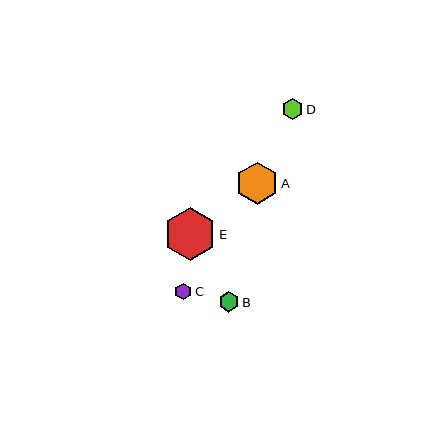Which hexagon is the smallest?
Hexagon C is the smallest with a size of approximately 17 pixels.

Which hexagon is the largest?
Hexagon E is the largest with a size of approximately 52 pixels.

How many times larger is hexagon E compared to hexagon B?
Hexagon E is approximately 2.6 times the size of hexagon B.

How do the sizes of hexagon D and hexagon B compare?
Hexagon D and hexagon B are approximately the same size.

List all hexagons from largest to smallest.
From largest to smallest: E, A, D, B, C.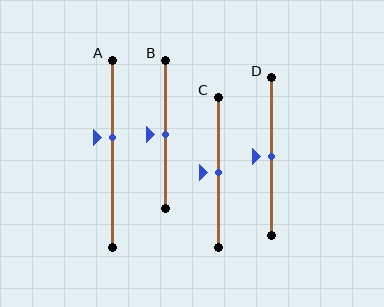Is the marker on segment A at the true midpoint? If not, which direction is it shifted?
No, the marker on segment A is shifted upward by about 8% of the segment length.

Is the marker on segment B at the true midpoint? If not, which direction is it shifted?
Yes, the marker on segment B is at the true midpoint.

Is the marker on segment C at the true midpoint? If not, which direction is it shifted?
Yes, the marker on segment C is at the true midpoint.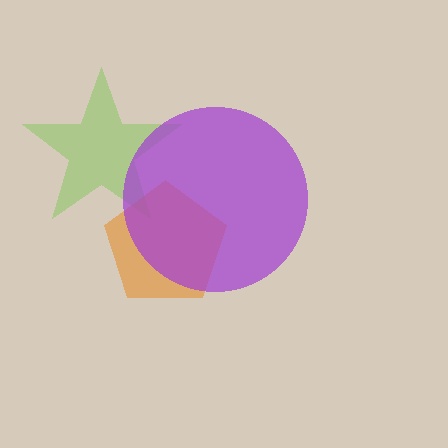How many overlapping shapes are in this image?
There are 3 overlapping shapes in the image.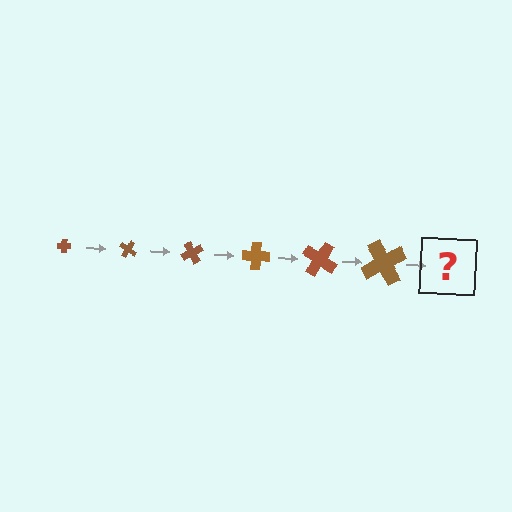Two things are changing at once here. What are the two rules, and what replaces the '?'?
The two rules are that the cross grows larger each step and it rotates 30 degrees each step. The '?' should be a cross, larger than the previous one and rotated 180 degrees from the start.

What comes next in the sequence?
The next element should be a cross, larger than the previous one and rotated 180 degrees from the start.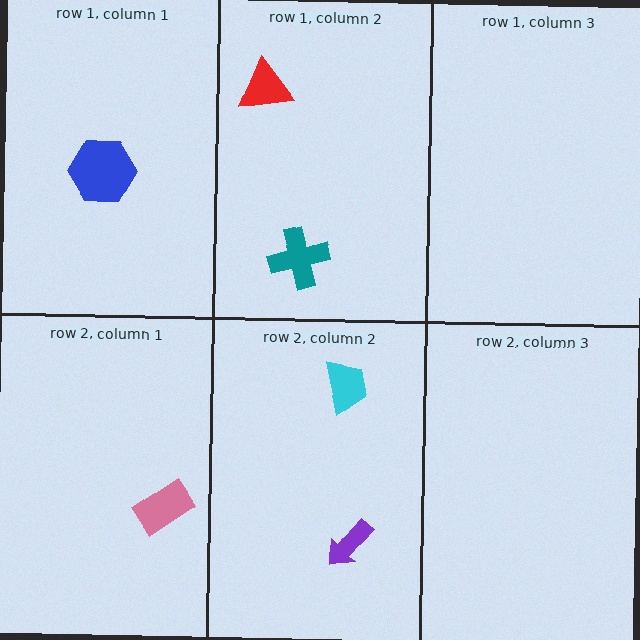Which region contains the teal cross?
The row 1, column 2 region.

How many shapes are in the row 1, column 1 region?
1.